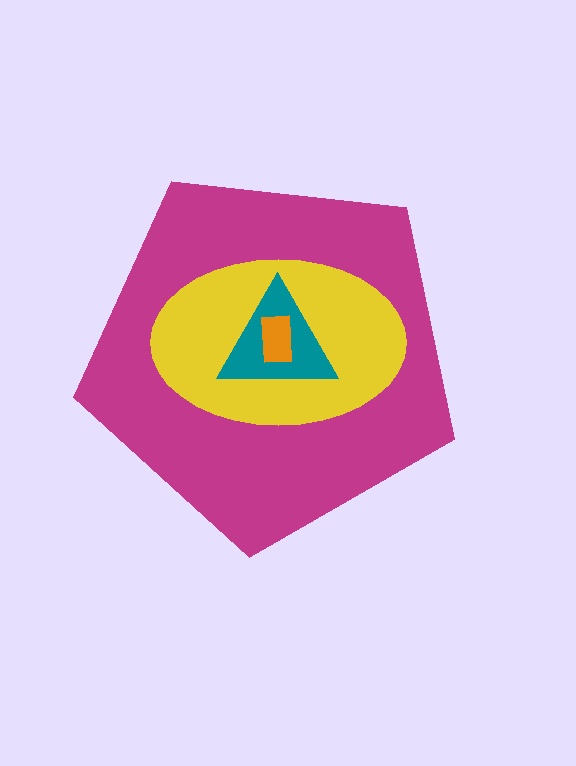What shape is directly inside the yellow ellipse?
The teal triangle.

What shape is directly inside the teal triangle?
The orange rectangle.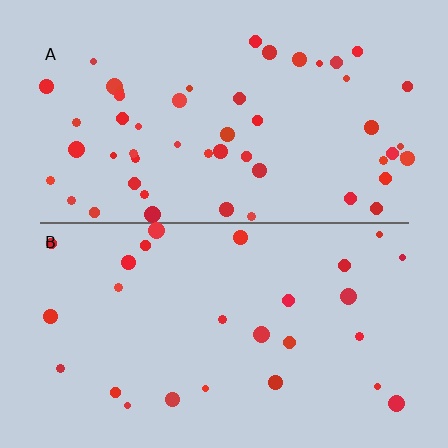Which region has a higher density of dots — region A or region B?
A (the top).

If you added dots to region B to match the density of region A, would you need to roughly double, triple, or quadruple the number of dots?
Approximately double.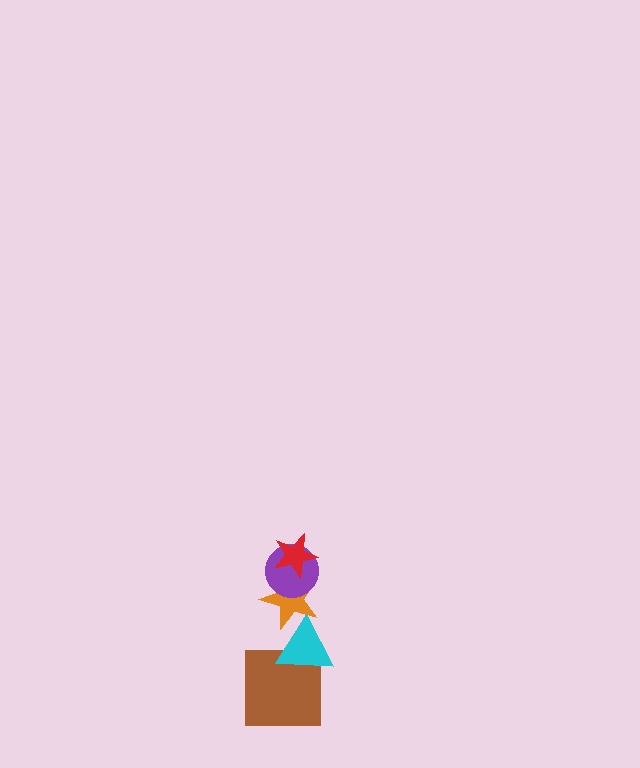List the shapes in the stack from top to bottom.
From top to bottom: the red star, the purple circle, the orange star, the cyan triangle, the brown square.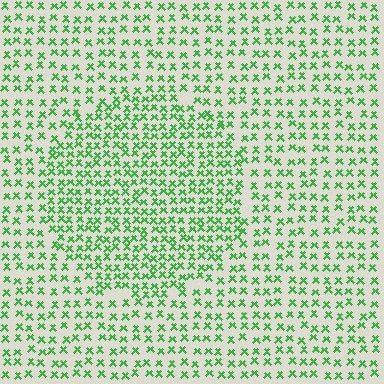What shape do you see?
I see a circle.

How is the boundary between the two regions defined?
The boundary is defined by a change in element density (approximately 1.6x ratio). All elements are the same color, size, and shape.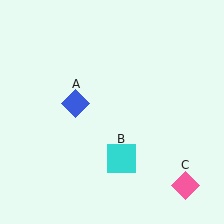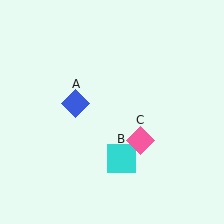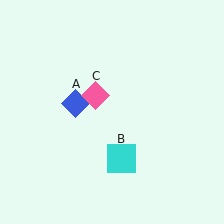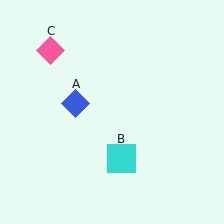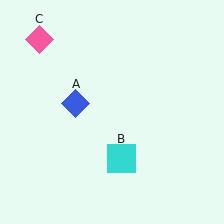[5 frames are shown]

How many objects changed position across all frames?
1 object changed position: pink diamond (object C).